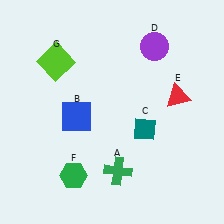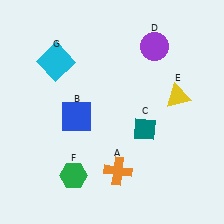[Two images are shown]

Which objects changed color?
A changed from green to orange. E changed from red to yellow. G changed from lime to cyan.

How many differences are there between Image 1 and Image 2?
There are 3 differences between the two images.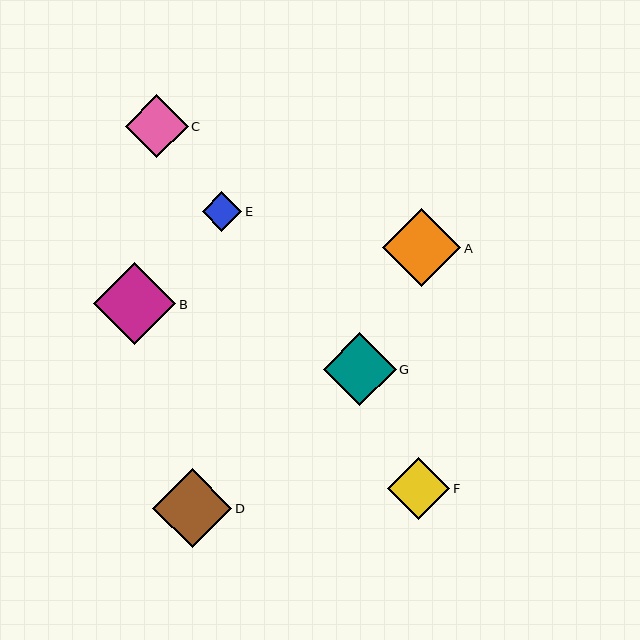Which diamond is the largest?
Diamond B is the largest with a size of approximately 82 pixels.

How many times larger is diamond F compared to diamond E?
Diamond F is approximately 1.6 times the size of diamond E.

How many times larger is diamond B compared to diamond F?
Diamond B is approximately 1.3 times the size of diamond F.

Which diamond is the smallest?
Diamond E is the smallest with a size of approximately 40 pixels.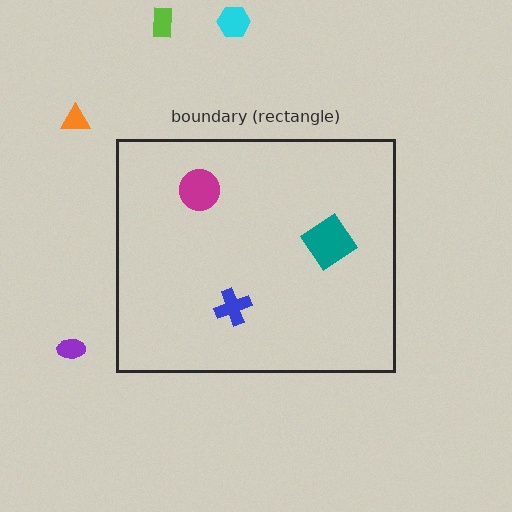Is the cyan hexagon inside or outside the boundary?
Outside.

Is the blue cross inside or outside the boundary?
Inside.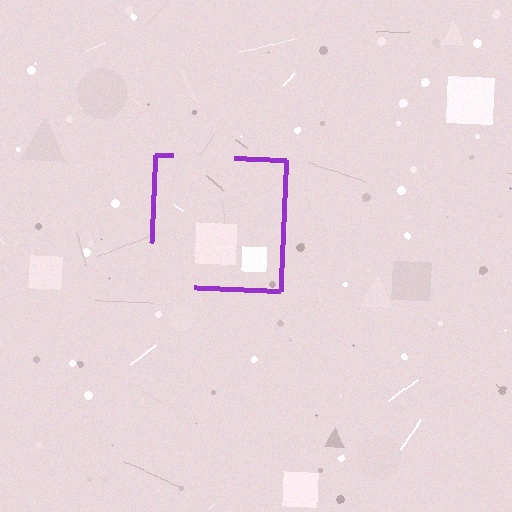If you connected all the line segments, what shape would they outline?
They would outline a square.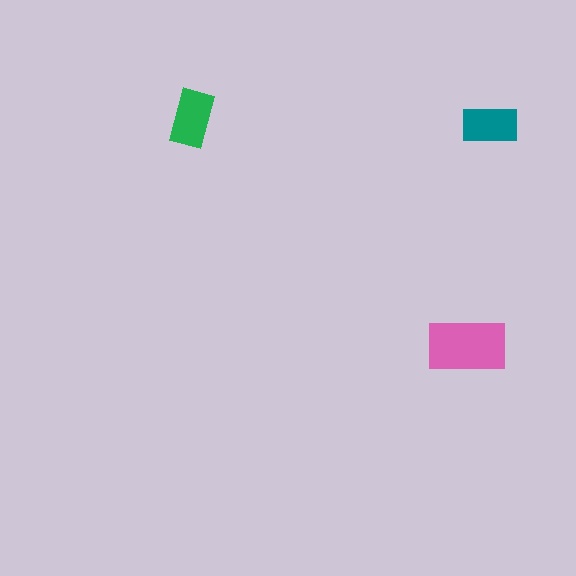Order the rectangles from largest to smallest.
the pink one, the green one, the teal one.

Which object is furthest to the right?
The teal rectangle is rightmost.